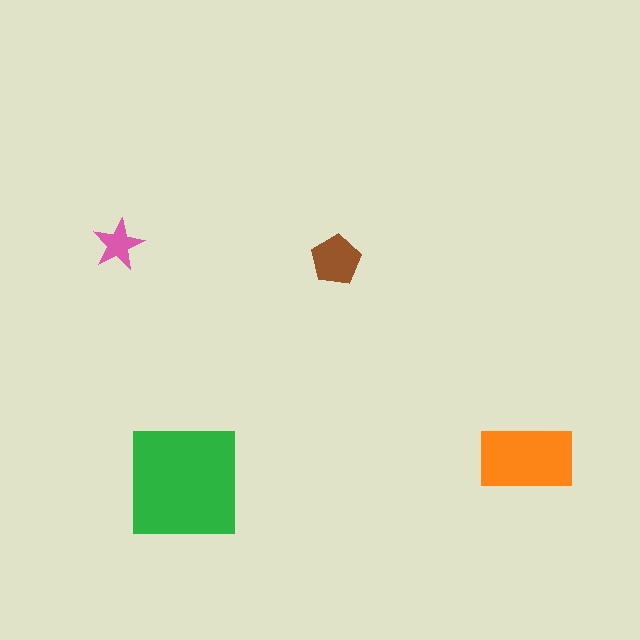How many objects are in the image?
There are 4 objects in the image.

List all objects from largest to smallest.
The green square, the orange rectangle, the brown pentagon, the pink star.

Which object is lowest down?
The green square is bottommost.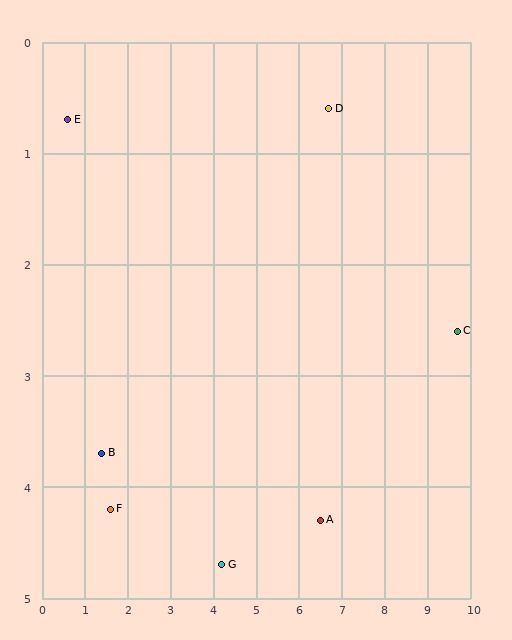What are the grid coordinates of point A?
Point A is at approximately (6.5, 4.3).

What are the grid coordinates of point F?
Point F is at approximately (1.6, 4.2).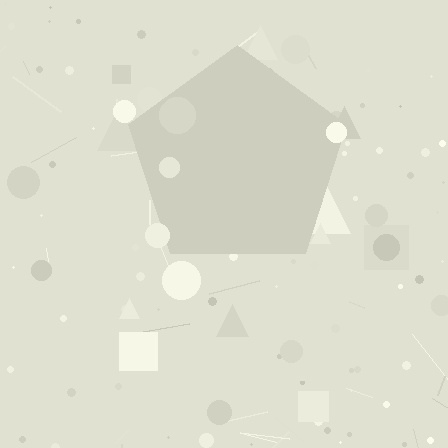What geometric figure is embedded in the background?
A pentagon is embedded in the background.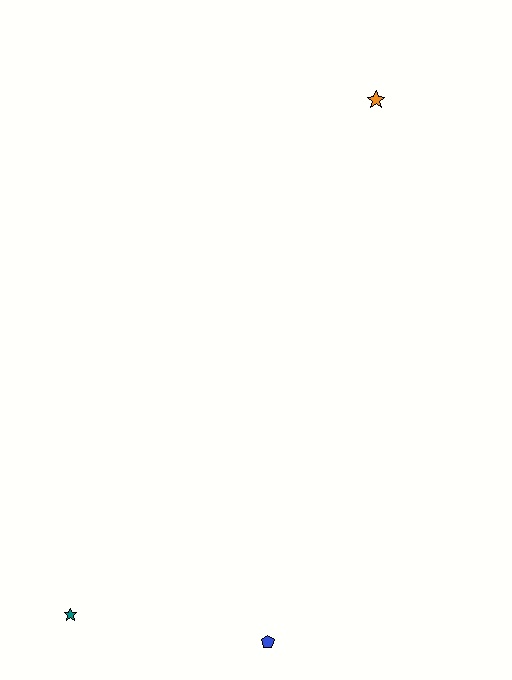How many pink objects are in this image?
There are no pink objects.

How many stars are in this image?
There are 2 stars.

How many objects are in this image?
There are 3 objects.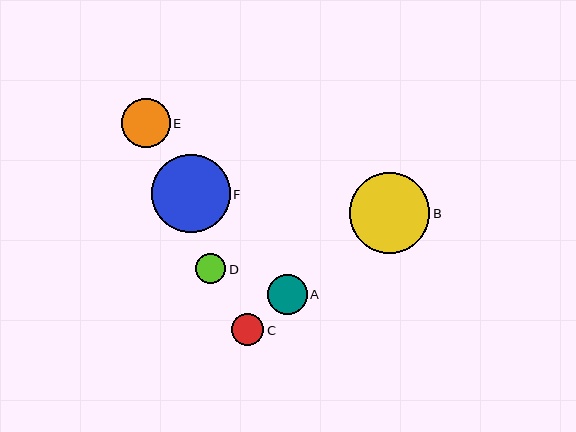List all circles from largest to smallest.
From largest to smallest: B, F, E, A, C, D.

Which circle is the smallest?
Circle D is the smallest with a size of approximately 30 pixels.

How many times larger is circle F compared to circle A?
Circle F is approximately 2.0 times the size of circle A.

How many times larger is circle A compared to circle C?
Circle A is approximately 1.2 times the size of circle C.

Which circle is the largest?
Circle B is the largest with a size of approximately 81 pixels.